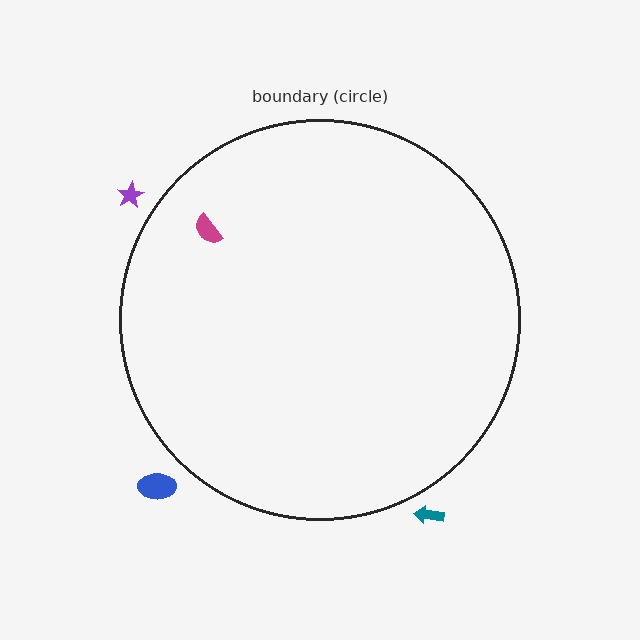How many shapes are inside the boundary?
1 inside, 3 outside.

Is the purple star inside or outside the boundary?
Outside.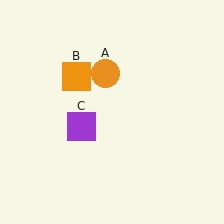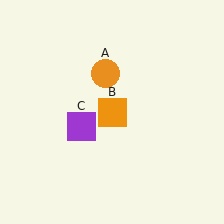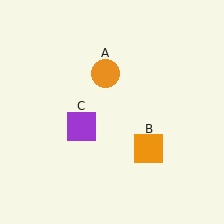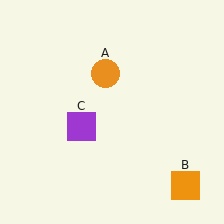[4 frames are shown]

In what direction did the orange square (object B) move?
The orange square (object B) moved down and to the right.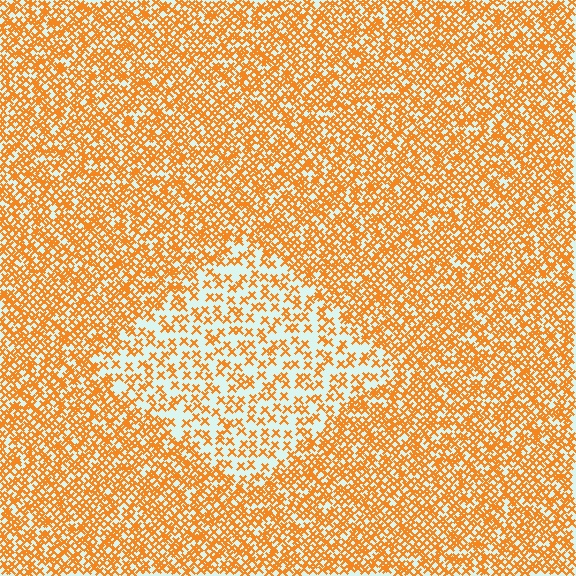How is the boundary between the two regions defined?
The boundary is defined by a change in element density (approximately 2.2x ratio). All elements are the same color, size, and shape.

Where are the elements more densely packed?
The elements are more densely packed outside the diamond boundary.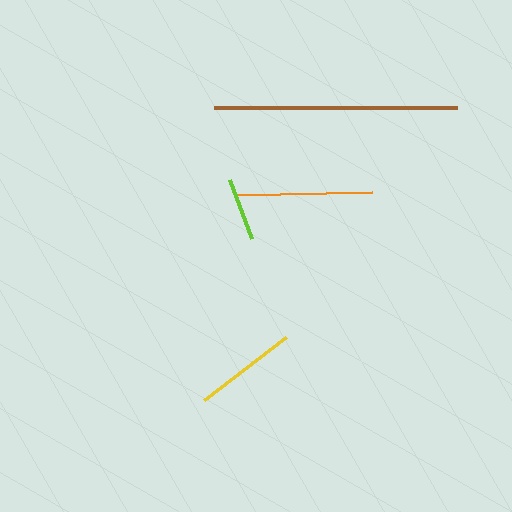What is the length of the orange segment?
The orange segment is approximately 138 pixels long.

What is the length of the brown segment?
The brown segment is approximately 243 pixels long.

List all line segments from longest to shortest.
From longest to shortest: brown, orange, yellow, lime.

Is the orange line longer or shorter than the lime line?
The orange line is longer than the lime line.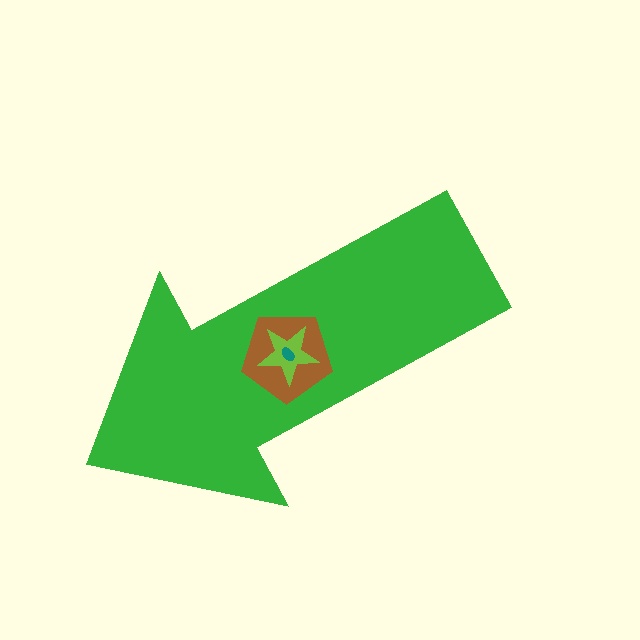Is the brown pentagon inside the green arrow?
Yes.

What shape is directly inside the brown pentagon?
The lime star.